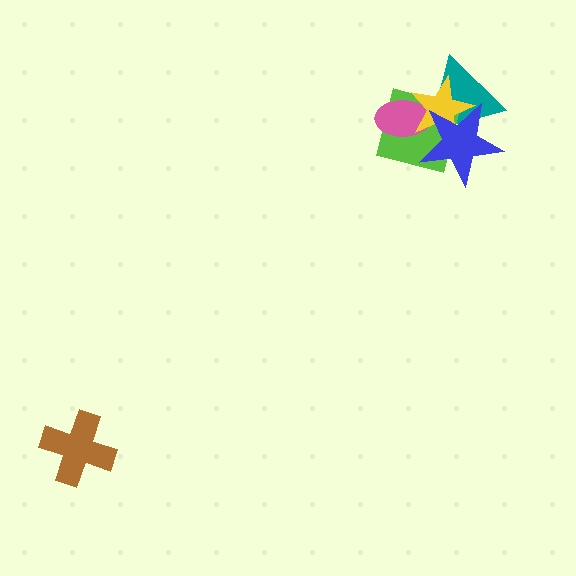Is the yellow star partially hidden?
Yes, it is partially covered by another shape.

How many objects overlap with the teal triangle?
4 objects overlap with the teal triangle.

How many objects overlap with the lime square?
4 objects overlap with the lime square.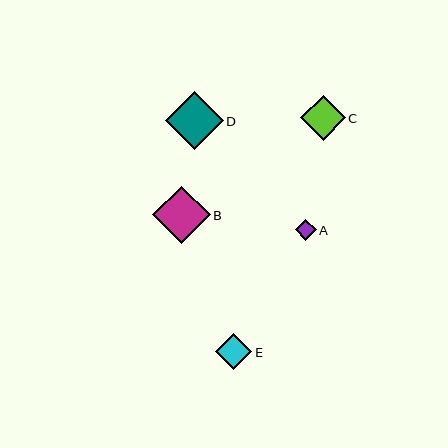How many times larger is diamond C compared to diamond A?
Diamond C is approximately 2.1 times the size of diamond A.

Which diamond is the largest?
Diamond D is the largest with a size of approximately 58 pixels.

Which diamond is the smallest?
Diamond A is the smallest with a size of approximately 21 pixels.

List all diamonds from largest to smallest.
From largest to smallest: D, B, C, E, A.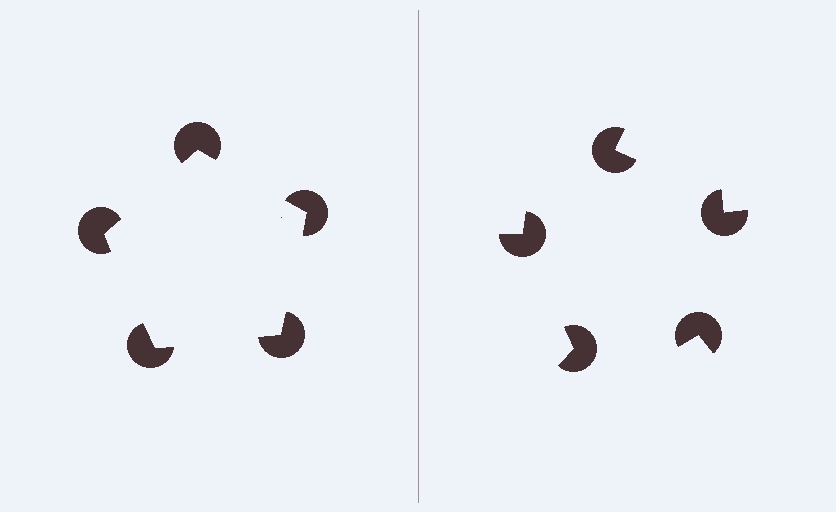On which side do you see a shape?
An illusory pentagon appears on the left side. On the right side the wedge cuts are rotated, so no coherent shape forms.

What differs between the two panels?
The pac-man discs are positioned identically on both sides; only the wedge orientations differ. On the left they align to a pentagon; on the right they are misaligned.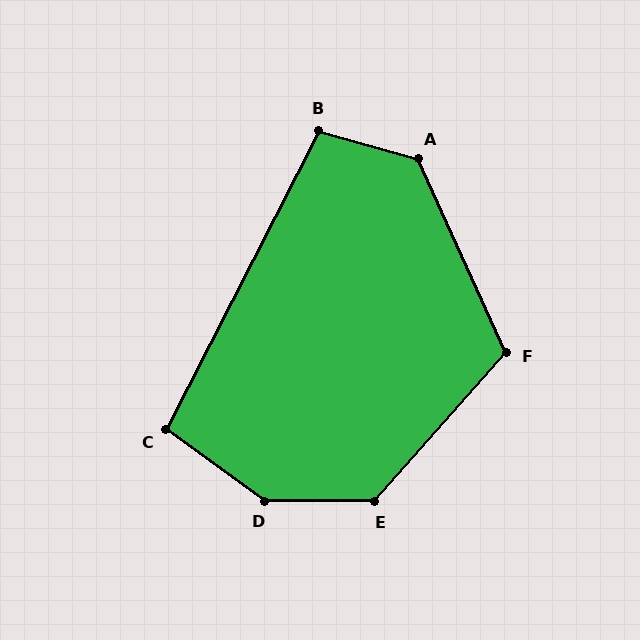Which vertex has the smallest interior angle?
C, at approximately 99 degrees.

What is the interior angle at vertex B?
Approximately 102 degrees (obtuse).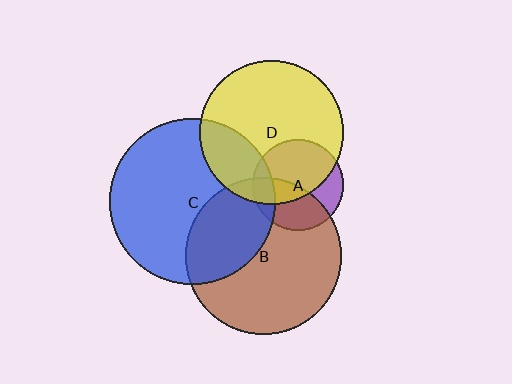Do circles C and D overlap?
Yes.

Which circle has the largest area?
Circle C (blue).